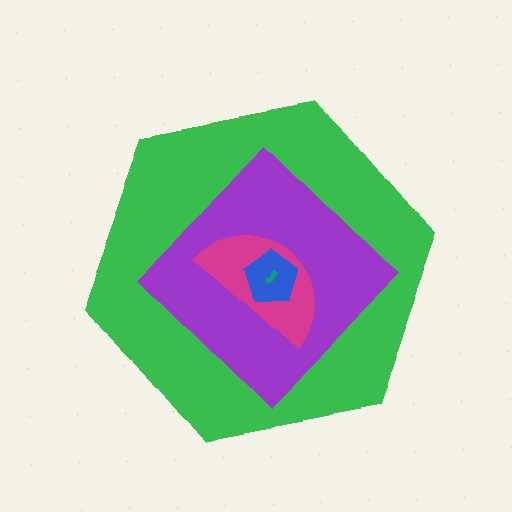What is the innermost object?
The teal arrow.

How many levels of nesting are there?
5.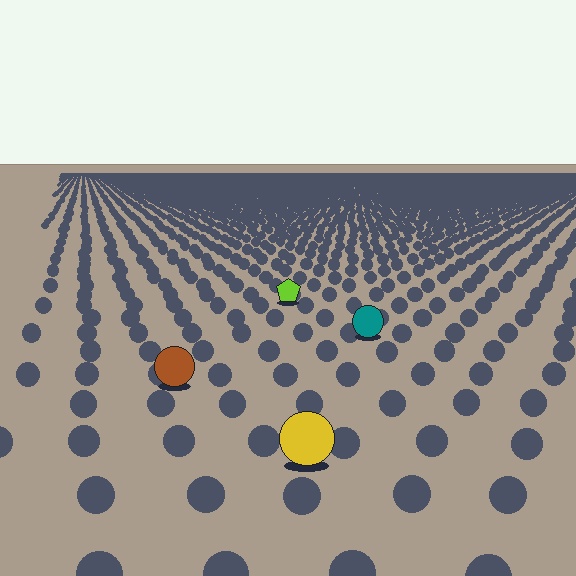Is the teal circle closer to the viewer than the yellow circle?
No. The yellow circle is closer — you can tell from the texture gradient: the ground texture is coarser near it.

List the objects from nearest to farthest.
From nearest to farthest: the yellow circle, the brown circle, the teal circle, the lime pentagon.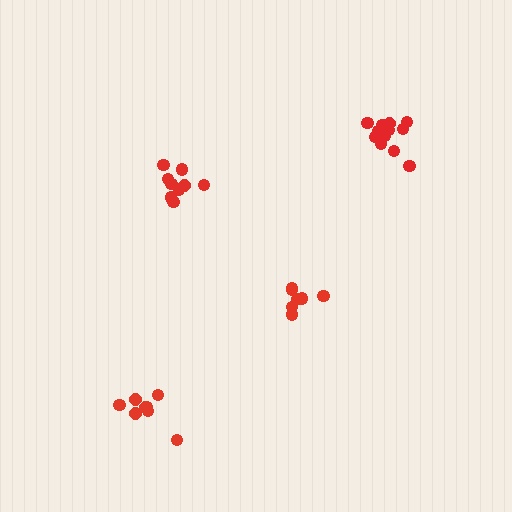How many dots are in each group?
Group 1: 7 dots, Group 2: 8 dots, Group 3: 13 dots, Group 4: 9 dots (37 total).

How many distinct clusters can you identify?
There are 4 distinct clusters.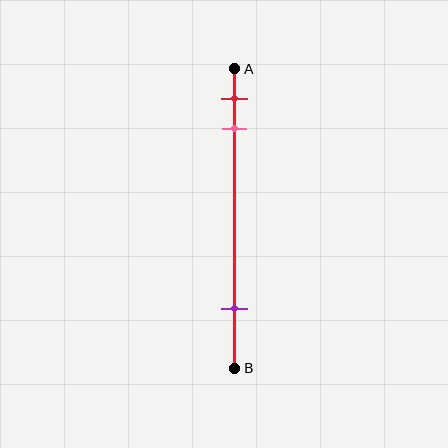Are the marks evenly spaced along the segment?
No, the marks are not evenly spaced.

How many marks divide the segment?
There are 3 marks dividing the segment.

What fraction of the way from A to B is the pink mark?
The pink mark is approximately 20% (0.2) of the way from A to B.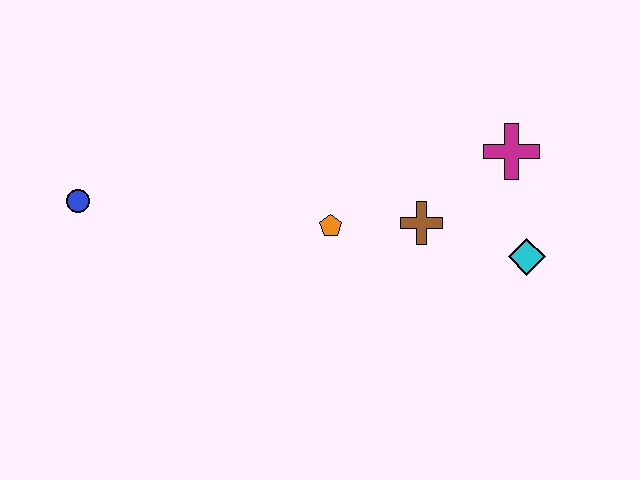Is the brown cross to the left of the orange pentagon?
No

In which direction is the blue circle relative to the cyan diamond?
The blue circle is to the left of the cyan diamond.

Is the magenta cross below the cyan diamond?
No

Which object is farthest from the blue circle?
The cyan diamond is farthest from the blue circle.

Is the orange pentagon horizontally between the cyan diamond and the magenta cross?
No